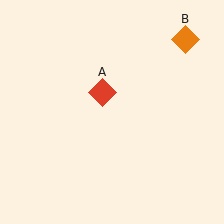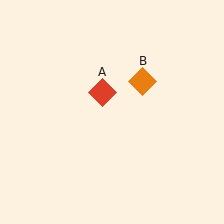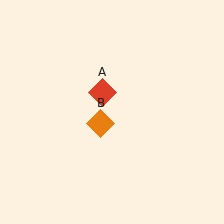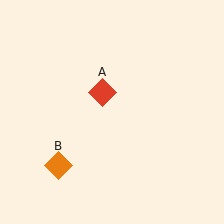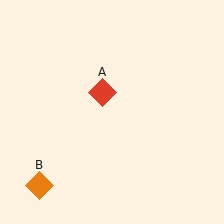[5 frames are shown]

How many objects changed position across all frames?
1 object changed position: orange diamond (object B).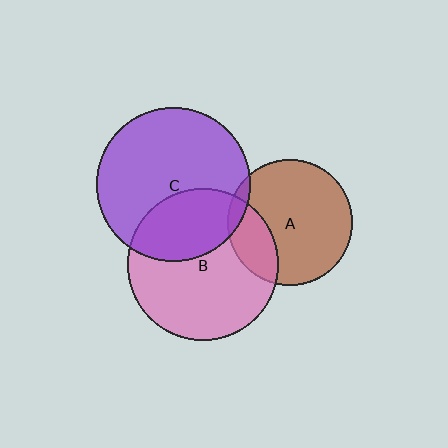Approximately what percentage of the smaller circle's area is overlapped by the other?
Approximately 5%.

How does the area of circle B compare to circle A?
Approximately 1.5 times.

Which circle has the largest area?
Circle C (purple).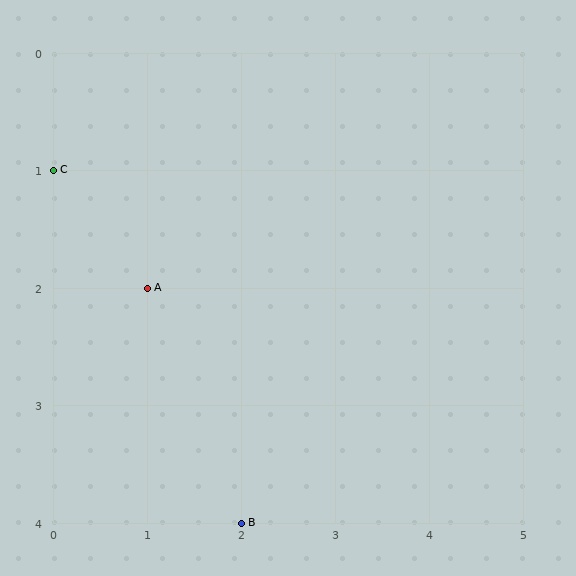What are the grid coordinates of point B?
Point B is at grid coordinates (2, 4).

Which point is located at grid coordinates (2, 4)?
Point B is at (2, 4).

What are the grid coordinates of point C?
Point C is at grid coordinates (0, 1).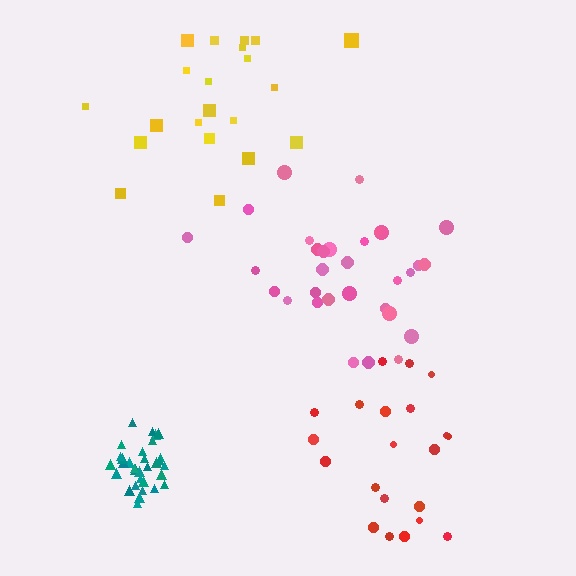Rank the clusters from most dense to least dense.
teal, pink, red, yellow.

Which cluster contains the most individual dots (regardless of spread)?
Teal (32).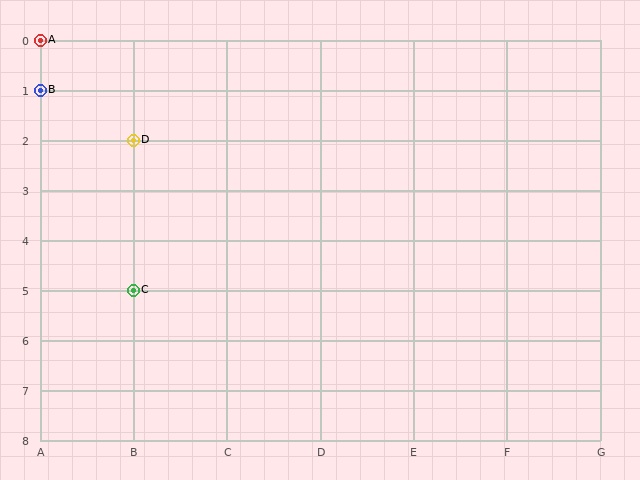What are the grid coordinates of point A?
Point A is at grid coordinates (A, 0).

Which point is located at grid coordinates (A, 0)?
Point A is at (A, 0).